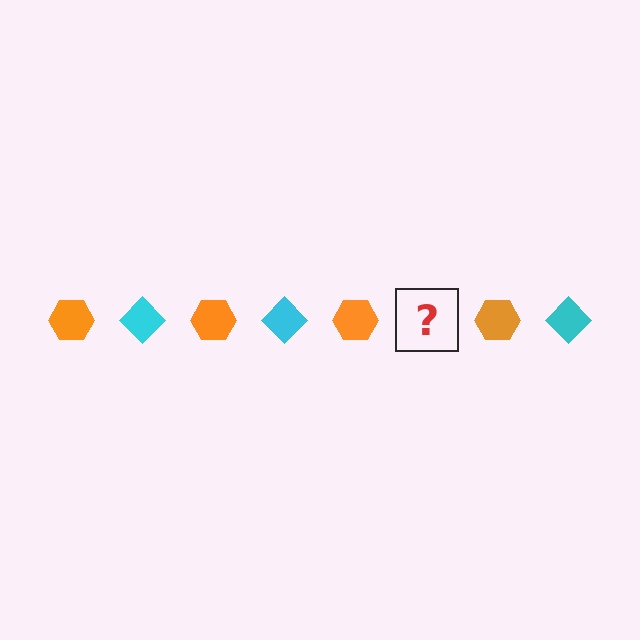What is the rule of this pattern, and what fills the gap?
The rule is that the pattern alternates between orange hexagon and cyan diamond. The gap should be filled with a cyan diamond.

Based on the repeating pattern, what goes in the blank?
The blank should be a cyan diamond.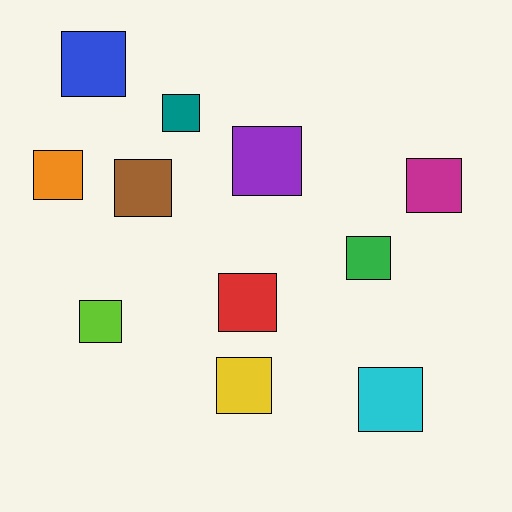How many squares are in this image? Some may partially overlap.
There are 11 squares.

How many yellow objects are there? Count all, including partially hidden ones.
There is 1 yellow object.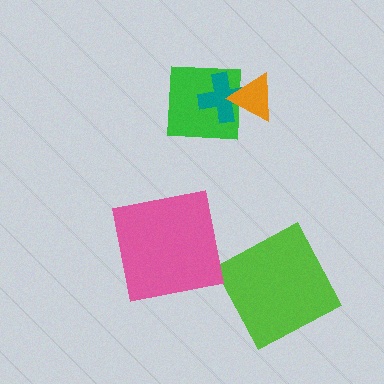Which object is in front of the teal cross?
The orange triangle is in front of the teal cross.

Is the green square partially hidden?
Yes, it is partially covered by another shape.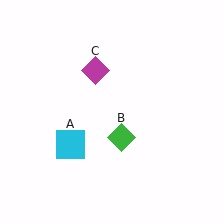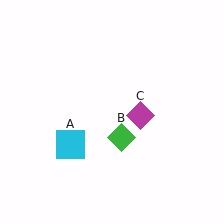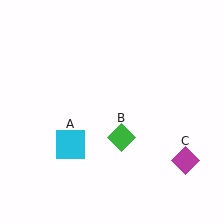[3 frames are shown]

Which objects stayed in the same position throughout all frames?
Cyan square (object A) and green diamond (object B) remained stationary.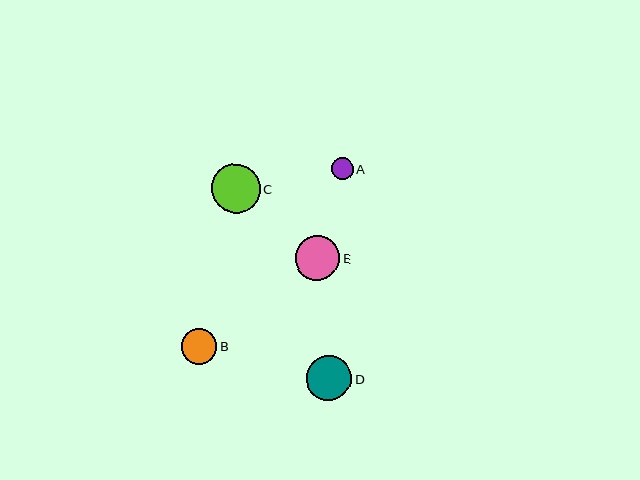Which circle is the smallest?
Circle A is the smallest with a size of approximately 22 pixels.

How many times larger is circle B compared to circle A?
Circle B is approximately 1.6 times the size of circle A.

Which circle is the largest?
Circle C is the largest with a size of approximately 49 pixels.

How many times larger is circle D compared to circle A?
Circle D is approximately 2.1 times the size of circle A.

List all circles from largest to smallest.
From largest to smallest: C, D, E, B, A.